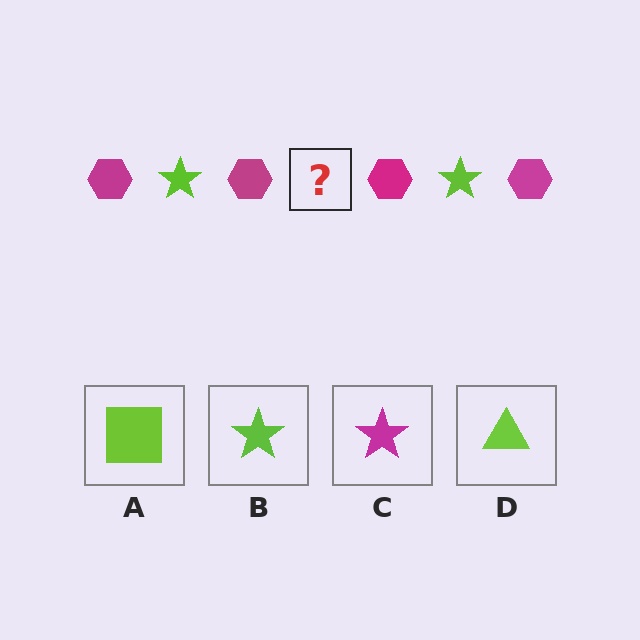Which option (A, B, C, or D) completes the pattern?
B.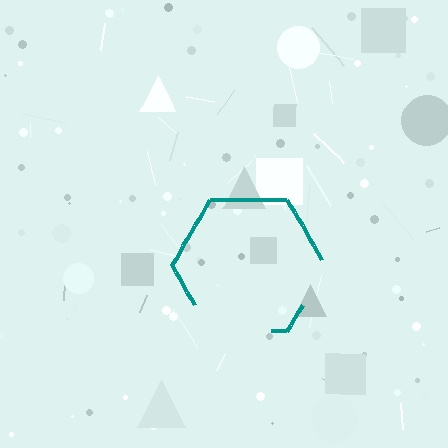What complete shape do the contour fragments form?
The contour fragments form a hexagon.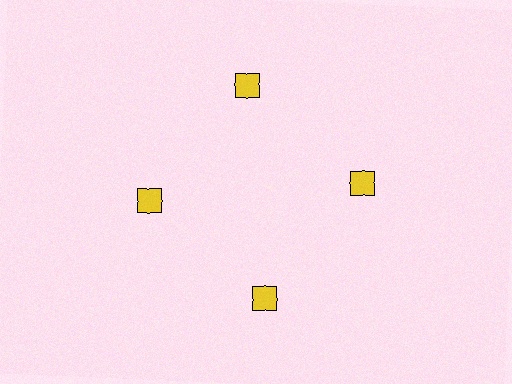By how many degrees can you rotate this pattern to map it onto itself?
The pattern maps onto itself every 90 degrees of rotation.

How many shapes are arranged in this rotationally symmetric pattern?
There are 4 shapes, arranged in 4 groups of 1.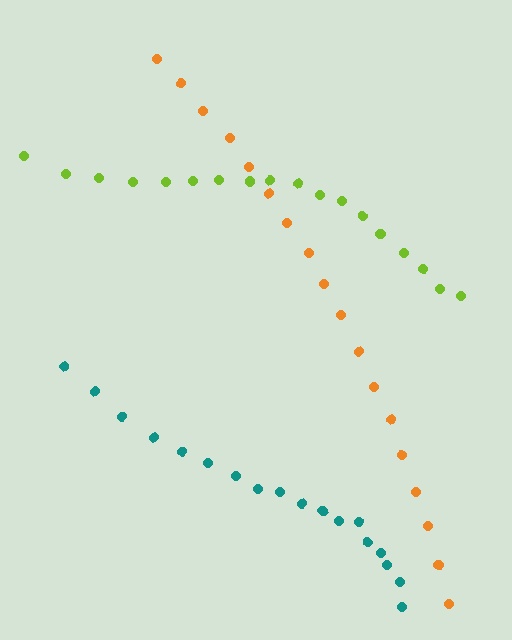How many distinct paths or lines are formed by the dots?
There are 3 distinct paths.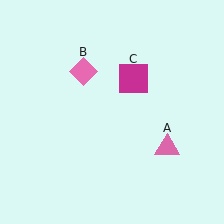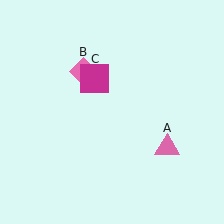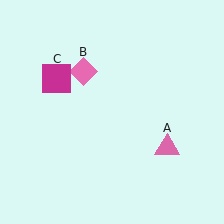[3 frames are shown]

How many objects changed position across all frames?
1 object changed position: magenta square (object C).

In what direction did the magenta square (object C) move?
The magenta square (object C) moved left.